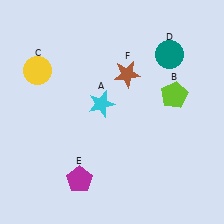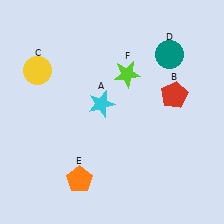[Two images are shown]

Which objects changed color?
B changed from lime to red. E changed from magenta to orange. F changed from brown to lime.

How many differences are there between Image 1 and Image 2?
There are 3 differences between the two images.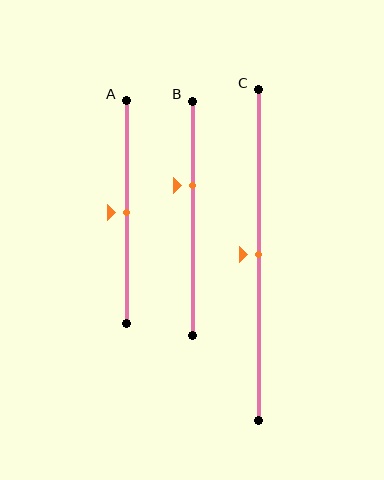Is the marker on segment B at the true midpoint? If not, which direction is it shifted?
No, the marker on segment B is shifted upward by about 14% of the segment length.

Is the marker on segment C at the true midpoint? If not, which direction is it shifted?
Yes, the marker on segment C is at the true midpoint.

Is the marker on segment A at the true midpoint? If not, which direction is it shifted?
Yes, the marker on segment A is at the true midpoint.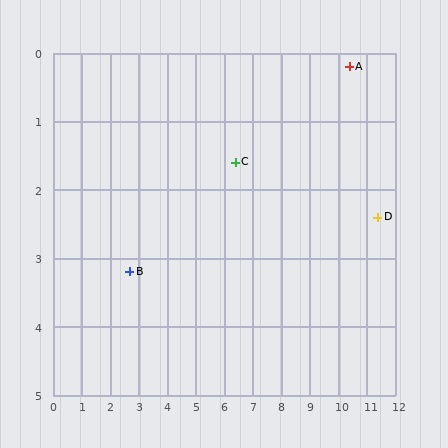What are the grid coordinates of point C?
Point C is at approximately (6.4, 1.6).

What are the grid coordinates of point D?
Point D is at approximately (11.4, 2.4).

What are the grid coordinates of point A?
Point A is at approximately (10.4, 0.2).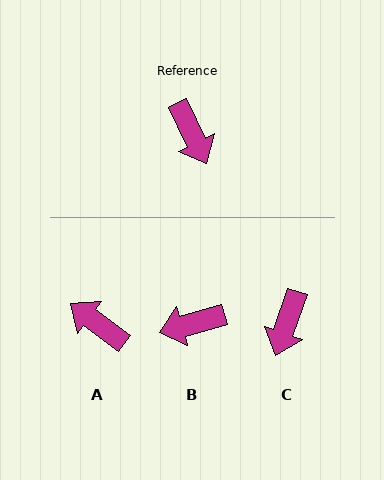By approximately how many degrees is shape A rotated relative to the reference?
Approximately 153 degrees clockwise.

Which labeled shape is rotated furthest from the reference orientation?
A, about 153 degrees away.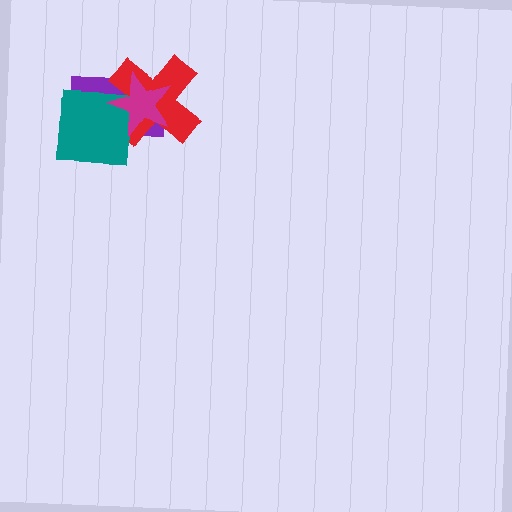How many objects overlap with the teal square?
3 objects overlap with the teal square.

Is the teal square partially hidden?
Yes, it is partially covered by another shape.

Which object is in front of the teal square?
The magenta star is in front of the teal square.